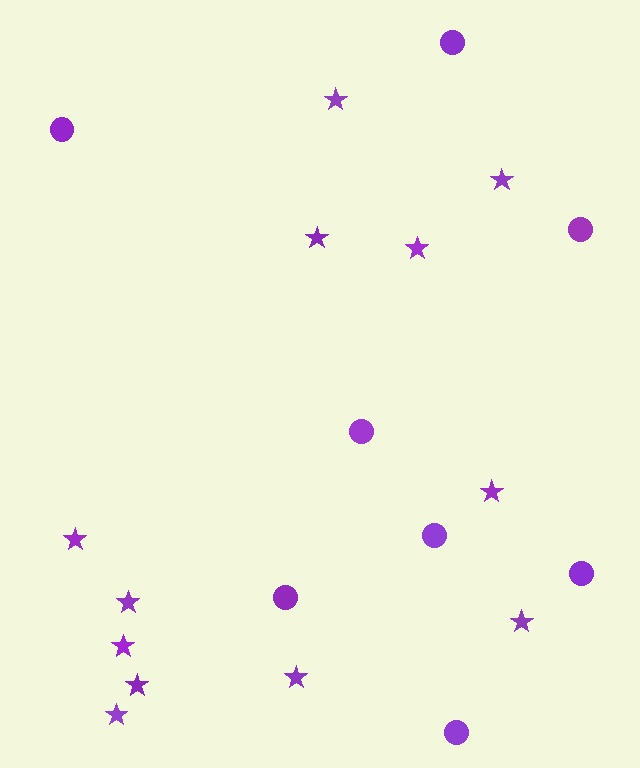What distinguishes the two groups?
There are 2 groups: one group of stars (12) and one group of circles (8).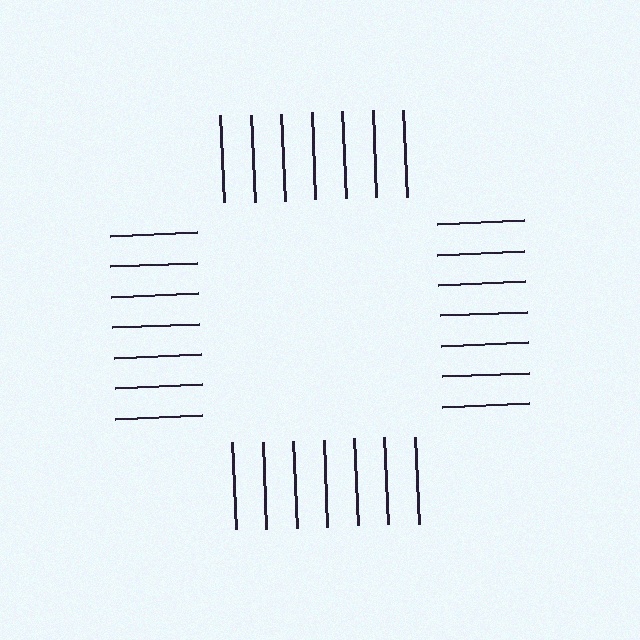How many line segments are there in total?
28 — 7 along each of the 4 edges.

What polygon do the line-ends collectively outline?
An illusory square — the line segments terminate on its edges but no continuous stroke is drawn.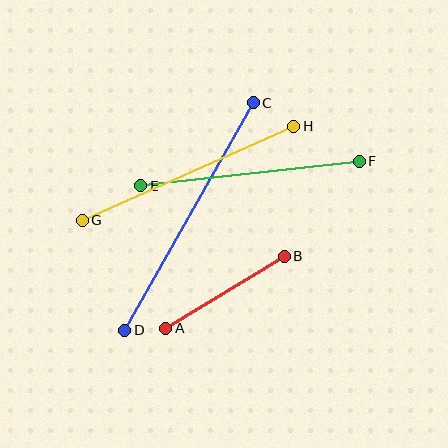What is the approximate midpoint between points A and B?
The midpoint is at approximately (225, 292) pixels.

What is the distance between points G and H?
The distance is approximately 231 pixels.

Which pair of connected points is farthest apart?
Points C and D are farthest apart.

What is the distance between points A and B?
The distance is approximately 138 pixels.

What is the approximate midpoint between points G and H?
The midpoint is at approximately (188, 173) pixels.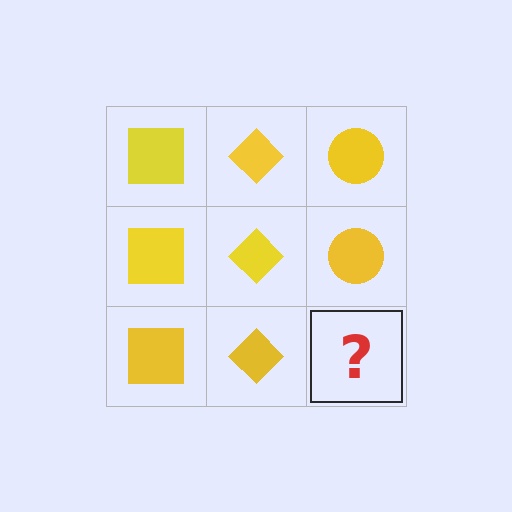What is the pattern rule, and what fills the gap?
The rule is that each column has a consistent shape. The gap should be filled with a yellow circle.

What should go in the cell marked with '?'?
The missing cell should contain a yellow circle.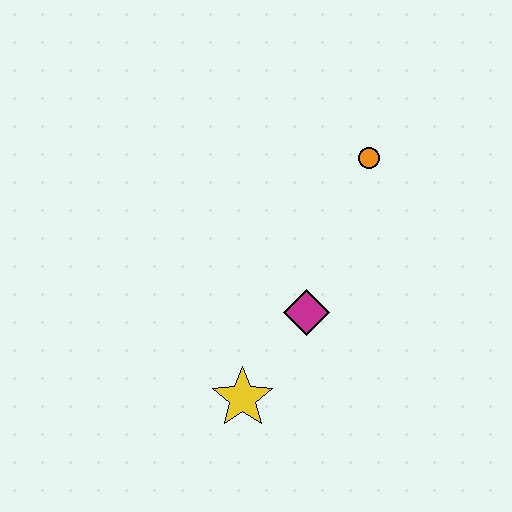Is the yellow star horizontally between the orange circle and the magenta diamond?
No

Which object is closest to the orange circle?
The magenta diamond is closest to the orange circle.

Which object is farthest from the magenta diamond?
The orange circle is farthest from the magenta diamond.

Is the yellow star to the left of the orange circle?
Yes